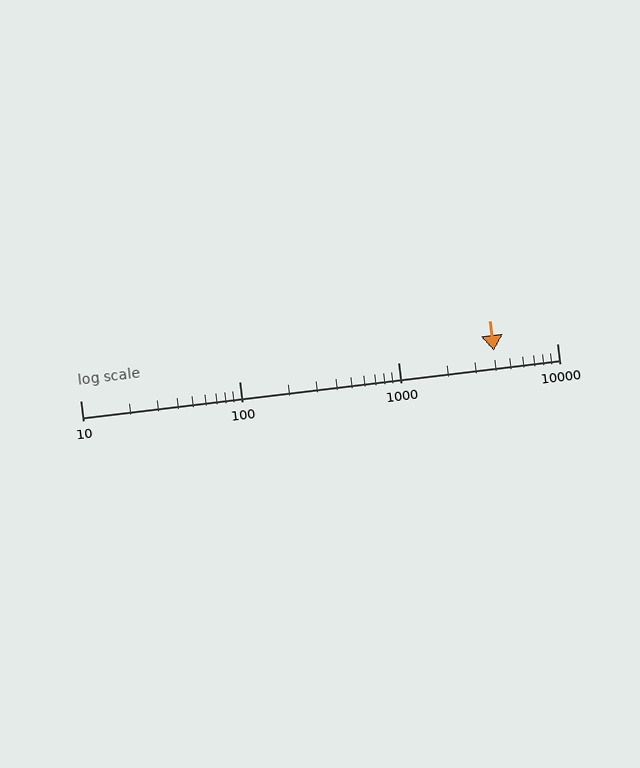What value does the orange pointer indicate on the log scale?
The pointer indicates approximately 4000.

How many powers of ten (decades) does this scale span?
The scale spans 3 decades, from 10 to 10000.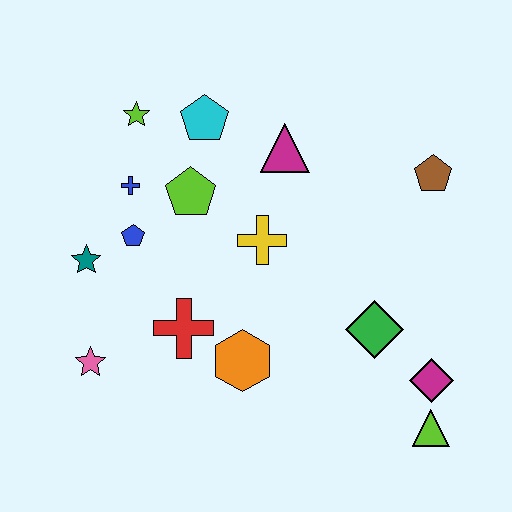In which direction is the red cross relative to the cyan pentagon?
The red cross is below the cyan pentagon.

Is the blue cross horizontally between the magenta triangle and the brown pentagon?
No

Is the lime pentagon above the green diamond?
Yes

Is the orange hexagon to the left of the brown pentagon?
Yes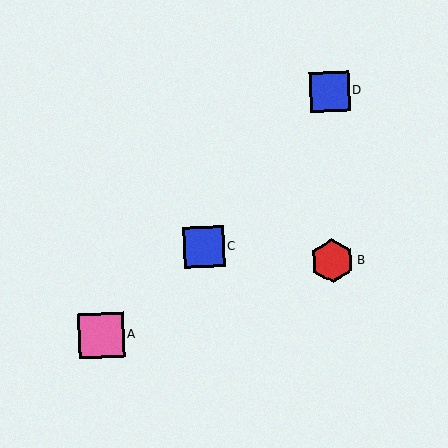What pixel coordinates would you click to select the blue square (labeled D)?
Click at (329, 91) to select the blue square D.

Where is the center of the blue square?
The center of the blue square is at (329, 91).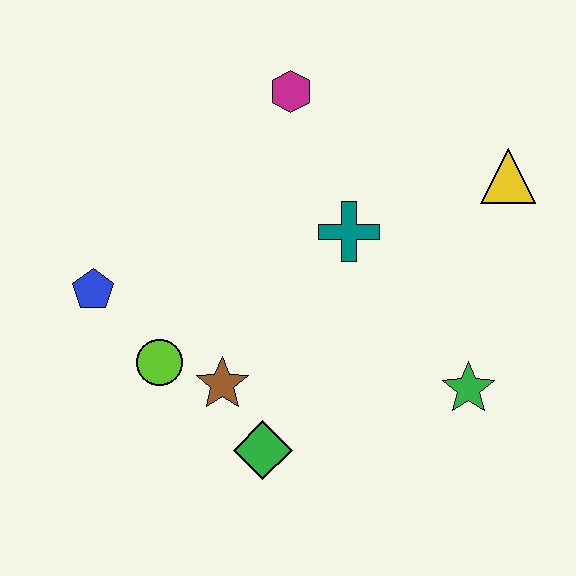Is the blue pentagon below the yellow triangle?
Yes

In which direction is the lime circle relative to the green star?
The lime circle is to the left of the green star.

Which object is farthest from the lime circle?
The yellow triangle is farthest from the lime circle.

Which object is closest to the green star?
The teal cross is closest to the green star.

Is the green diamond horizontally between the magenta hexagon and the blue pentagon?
Yes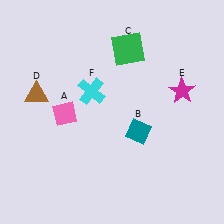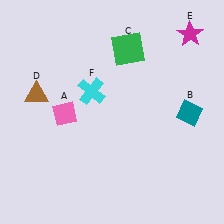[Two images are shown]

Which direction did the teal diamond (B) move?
The teal diamond (B) moved right.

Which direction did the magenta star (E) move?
The magenta star (E) moved up.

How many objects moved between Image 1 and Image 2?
2 objects moved between the two images.